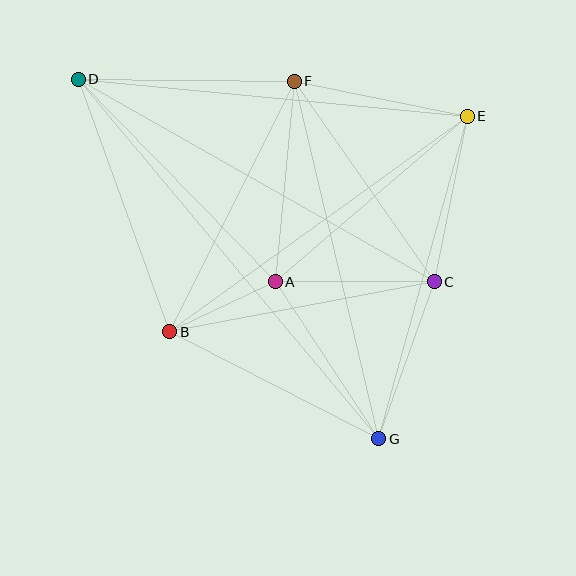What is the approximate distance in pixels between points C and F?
The distance between C and F is approximately 244 pixels.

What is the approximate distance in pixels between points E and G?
The distance between E and G is approximately 334 pixels.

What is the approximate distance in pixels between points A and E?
The distance between A and E is approximately 253 pixels.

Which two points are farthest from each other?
Points D and G are farthest from each other.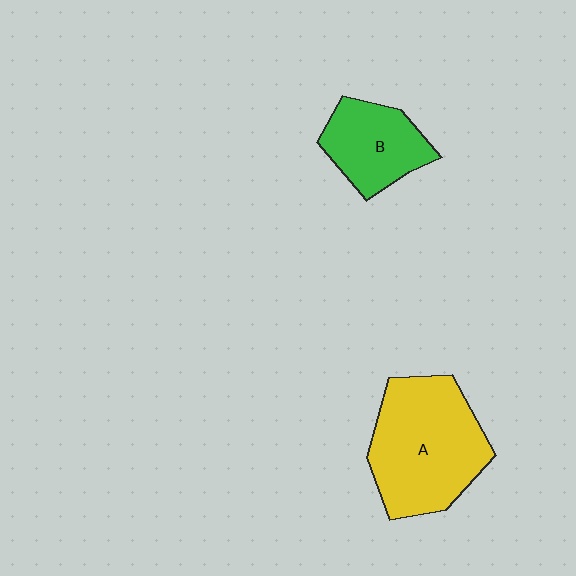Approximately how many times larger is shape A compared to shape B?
Approximately 1.8 times.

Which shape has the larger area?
Shape A (yellow).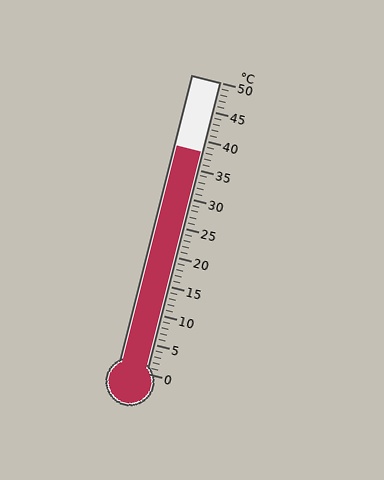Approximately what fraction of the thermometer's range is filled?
The thermometer is filled to approximately 75% of its range.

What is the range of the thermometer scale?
The thermometer scale ranges from 0°C to 50°C.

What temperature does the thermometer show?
The thermometer shows approximately 38°C.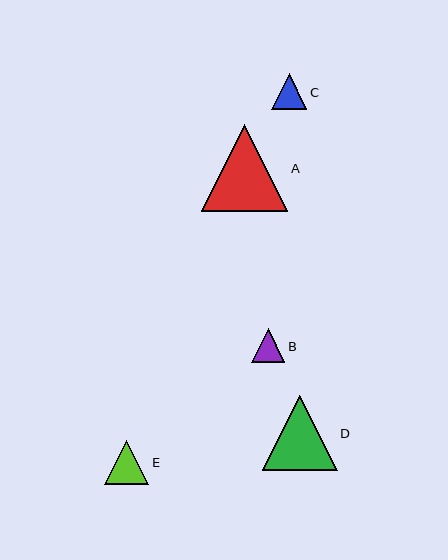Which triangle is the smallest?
Triangle B is the smallest with a size of approximately 33 pixels.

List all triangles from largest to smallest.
From largest to smallest: A, D, E, C, B.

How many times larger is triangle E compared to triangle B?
Triangle E is approximately 1.3 times the size of triangle B.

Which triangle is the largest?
Triangle A is the largest with a size of approximately 86 pixels.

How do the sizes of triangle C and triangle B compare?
Triangle C and triangle B are approximately the same size.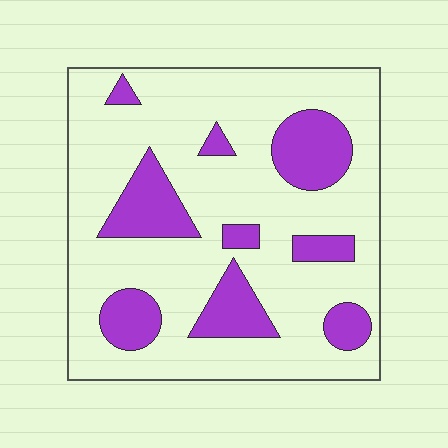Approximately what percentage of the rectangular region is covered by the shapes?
Approximately 25%.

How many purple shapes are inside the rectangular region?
9.